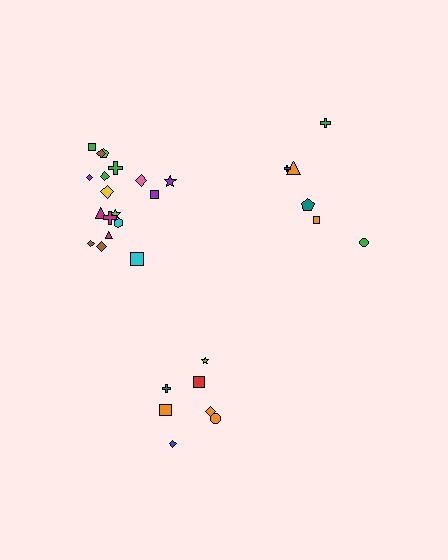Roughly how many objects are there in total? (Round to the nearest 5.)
Roughly 30 objects in total.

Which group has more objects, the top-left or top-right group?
The top-left group.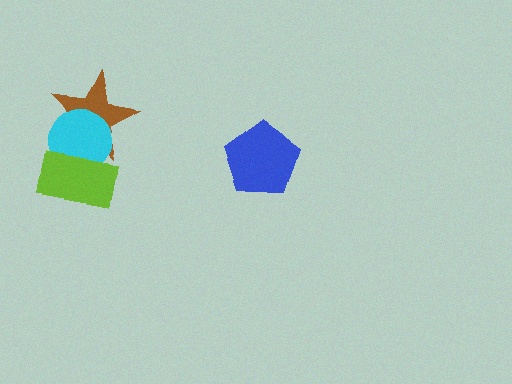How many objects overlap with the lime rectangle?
2 objects overlap with the lime rectangle.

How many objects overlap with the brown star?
2 objects overlap with the brown star.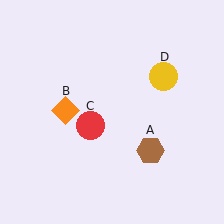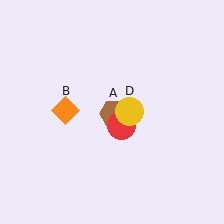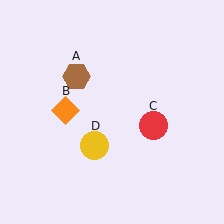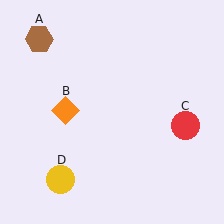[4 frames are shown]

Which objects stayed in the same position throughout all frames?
Orange diamond (object B) remained stationary.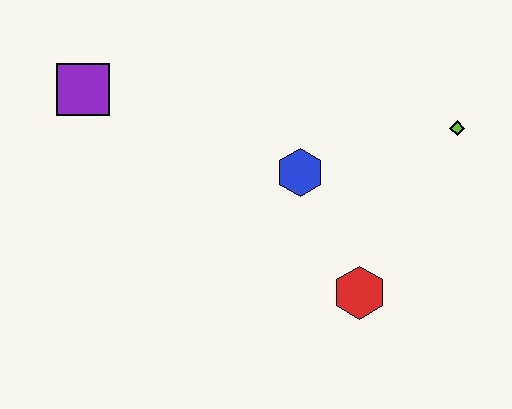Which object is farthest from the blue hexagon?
The purple square is farthest from the blue hexagon.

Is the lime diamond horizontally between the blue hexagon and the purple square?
No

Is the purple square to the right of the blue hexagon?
No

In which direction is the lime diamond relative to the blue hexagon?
The lime diamond is to the right of the blue hexagon.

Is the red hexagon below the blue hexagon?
Yes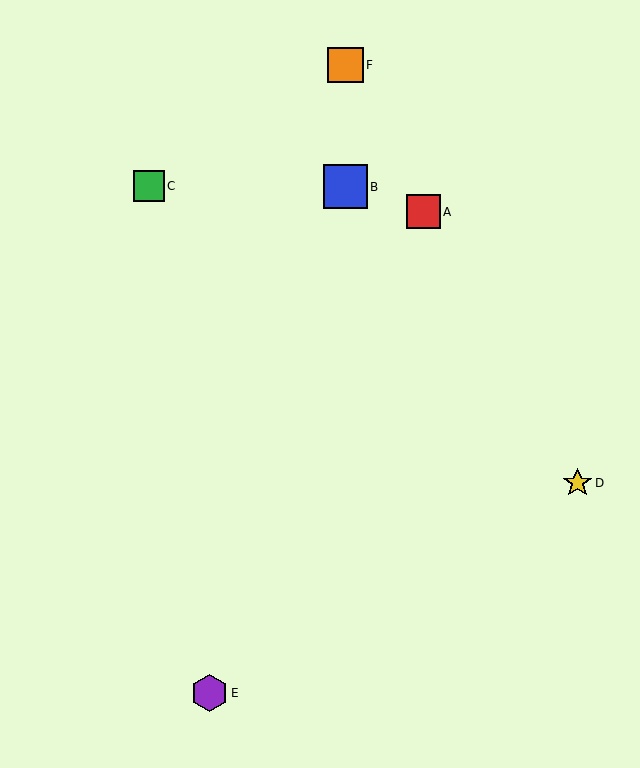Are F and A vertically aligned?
No, F is at x≈346 and A is at x≈424.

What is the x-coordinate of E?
Object E is at x≈209.